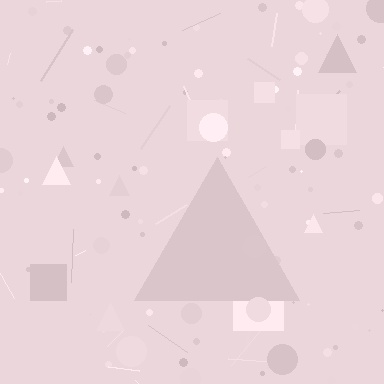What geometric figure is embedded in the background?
A triangle is embedded in the background.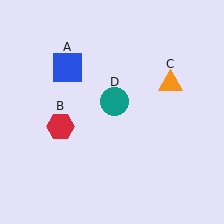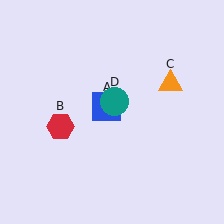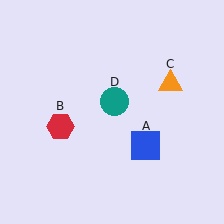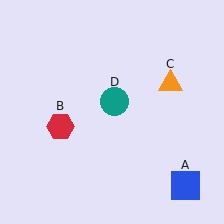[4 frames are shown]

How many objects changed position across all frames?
1 object changed position: blue square (object A).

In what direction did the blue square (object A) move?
The blue square (object A) moved down and to the right.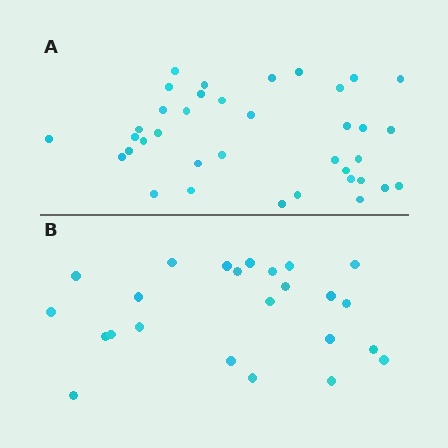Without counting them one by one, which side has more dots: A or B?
Region A (the top region) has more dots.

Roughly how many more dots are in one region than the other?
Region A has approximately 15 more dots than region B.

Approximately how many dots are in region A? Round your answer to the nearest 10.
About 40 dots. (The exact count is 37, which rounds to 40.)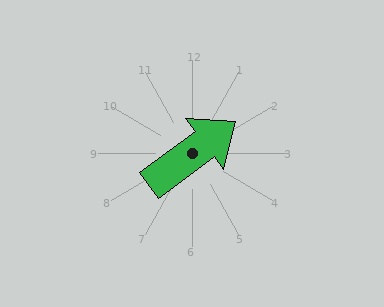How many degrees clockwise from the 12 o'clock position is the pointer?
Approximately 54 degrees.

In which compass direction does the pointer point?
Northeast.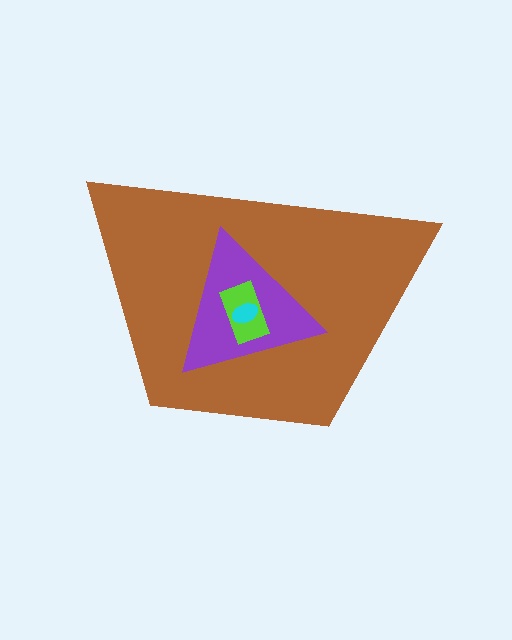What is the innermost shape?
The cyan ellipse.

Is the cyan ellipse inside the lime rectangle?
Yes.